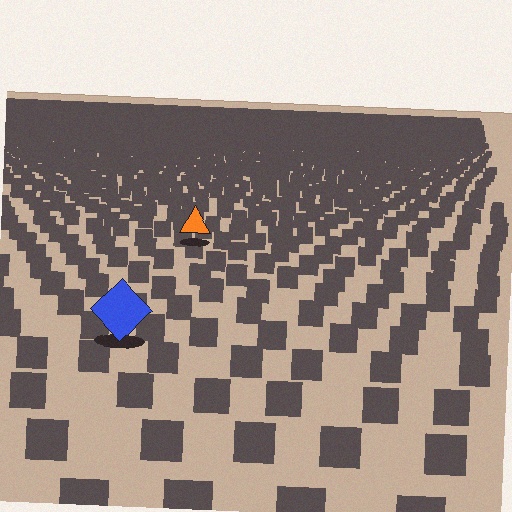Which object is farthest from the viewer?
The orange triangle is farthest from the viewer. It appears smaller and the ground texture around it is denser.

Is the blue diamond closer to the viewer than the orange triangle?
Yes. The blue diamond is closer — you can tell from the texture gradient: the ground texture is coarser near it.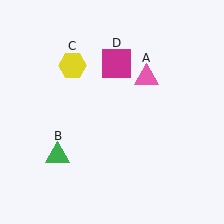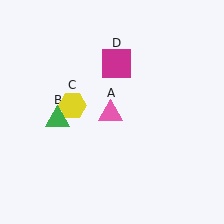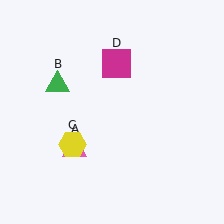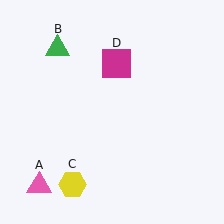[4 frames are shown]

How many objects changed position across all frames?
3 objects changed position: pink triangle (object A), green triangle (object B), yellow hexagon (object C).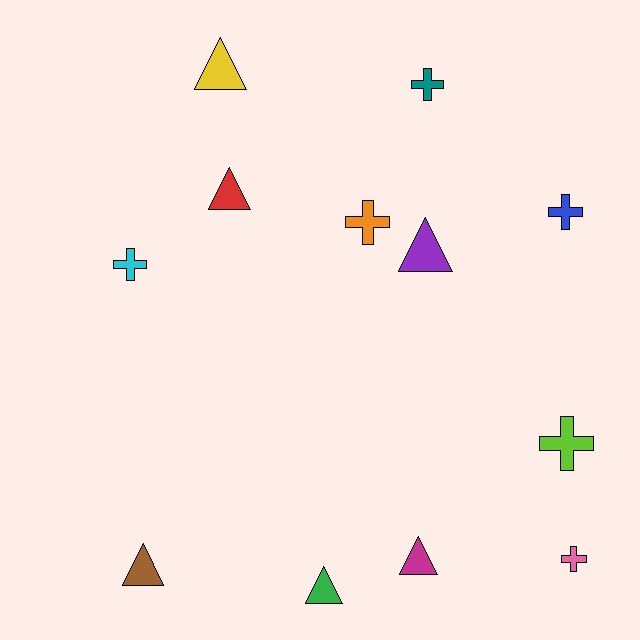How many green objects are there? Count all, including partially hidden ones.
There is 1 green object.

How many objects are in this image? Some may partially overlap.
There are 12 objects.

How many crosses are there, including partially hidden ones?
There are 6 crosses.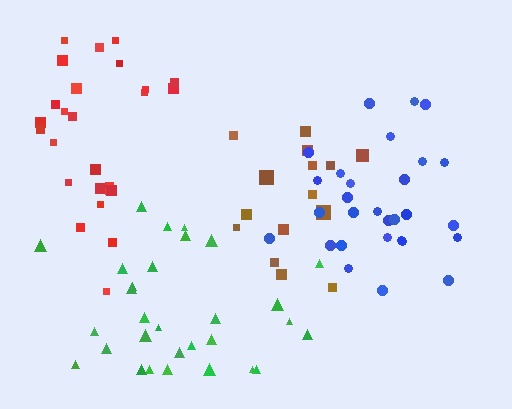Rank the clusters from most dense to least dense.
blue, brown, green, red.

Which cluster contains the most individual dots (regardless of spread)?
Green (30).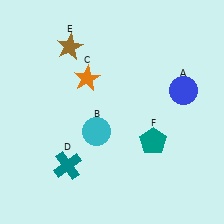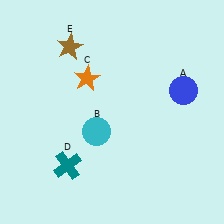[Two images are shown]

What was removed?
The teal pentagon (F) was removed in Image 2.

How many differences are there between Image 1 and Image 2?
There is 1 difference between the two images.